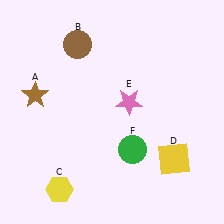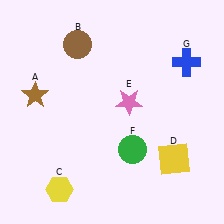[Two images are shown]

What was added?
A blue cross (G) was added in Image 2.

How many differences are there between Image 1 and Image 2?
There is 1 difference between the two images.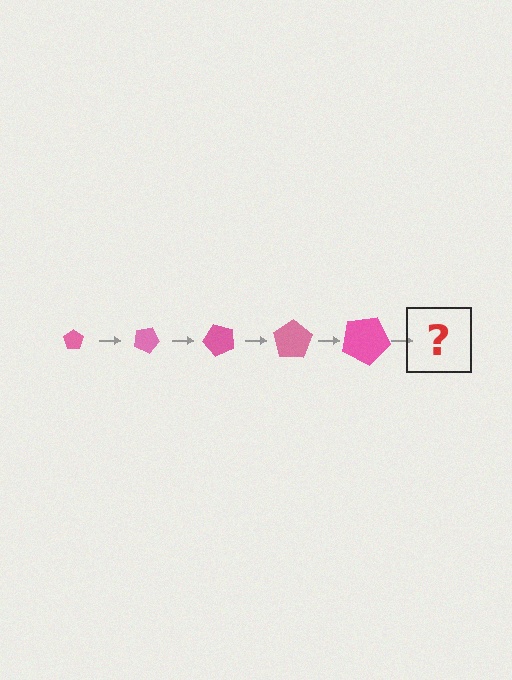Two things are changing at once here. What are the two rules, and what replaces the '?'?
The two rules are that the pentagon grows larger each step and it rotates 25 degrees each step. The '?' should be a pentagon, larger than the previous one and rotated 125 degrees from the start.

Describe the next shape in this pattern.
It should be a pentagon, larger than the previous one and rotated 125 degrees from the start.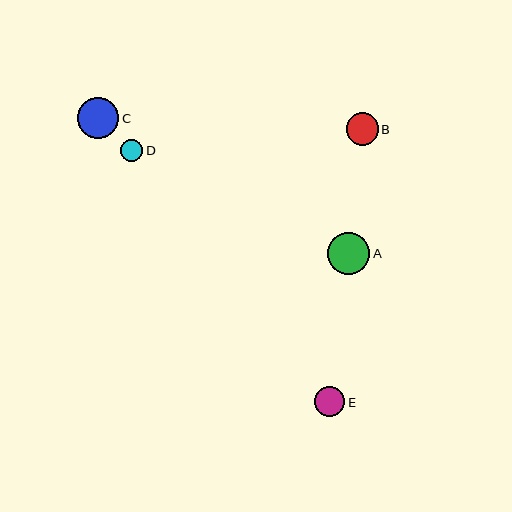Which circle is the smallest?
Circle D is the smallest with a size of approximately 22 pixels.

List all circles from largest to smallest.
From largest to smallest: A, C, B, E, D.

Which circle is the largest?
Circle A is the largest with a size of approximately 42 pixels.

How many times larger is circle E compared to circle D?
Circle E is approximately 1.4 times the size of circle D.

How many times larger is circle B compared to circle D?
Circle B is approximately 1.5 times the size of circle D.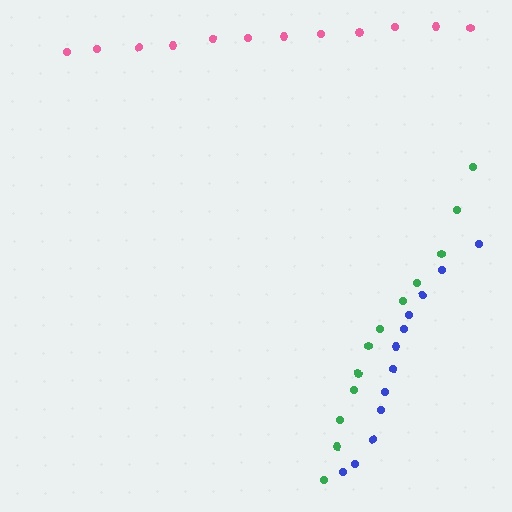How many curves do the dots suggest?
There are 3 distinct paths.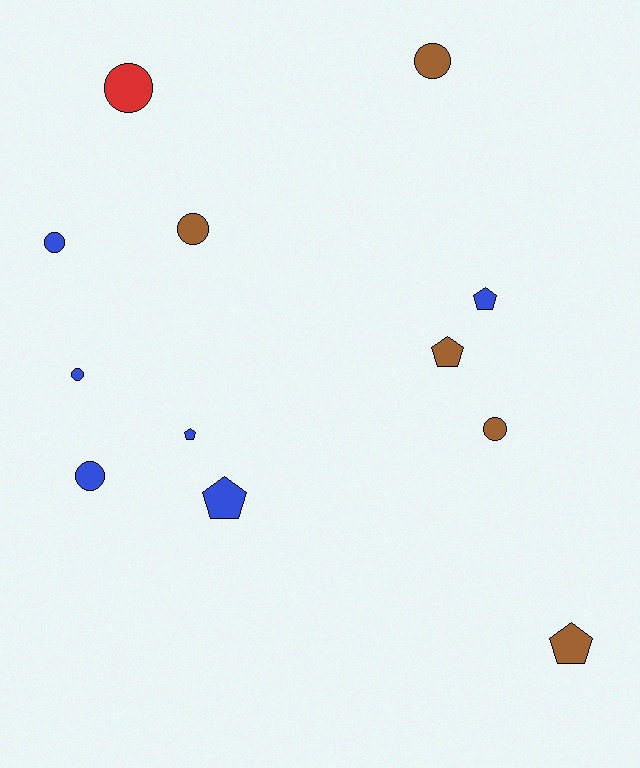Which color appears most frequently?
Blue, with 6 objects.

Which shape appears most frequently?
Circle, with 7 objects.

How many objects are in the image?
There are 12 objects.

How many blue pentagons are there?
There are 3 blue pentagons.